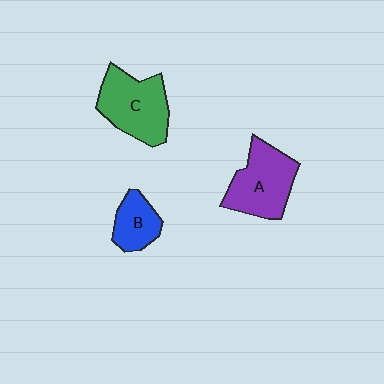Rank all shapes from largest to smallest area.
From largest to smallest: C (green), A (purple), B (blue).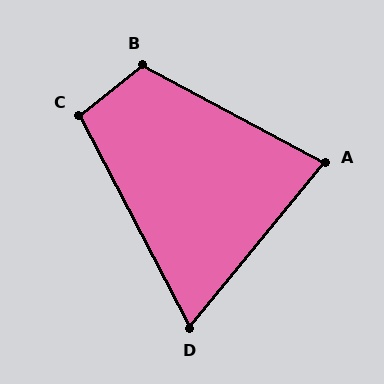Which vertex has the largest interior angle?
B, at approximately 113 degrees.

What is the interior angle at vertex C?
Approximately 101 degrees (obtuse).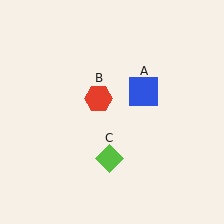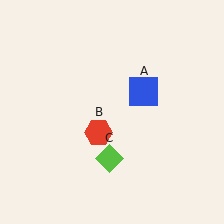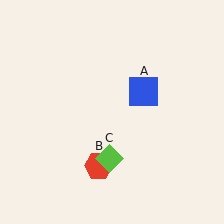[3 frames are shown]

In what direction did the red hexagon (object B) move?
The red hexagon (object B) moved down.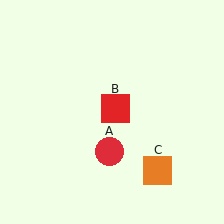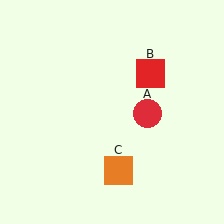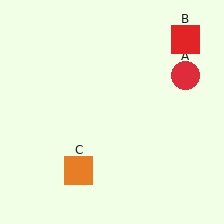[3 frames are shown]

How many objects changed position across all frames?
3 objects changed position: red circle (object A), red square (object B), orange square (object C).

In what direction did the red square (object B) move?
The red square (object B) moved up and to the right.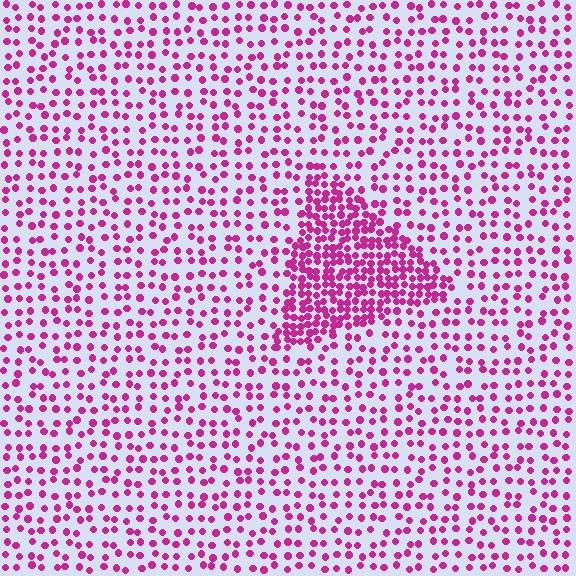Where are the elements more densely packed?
The elements are more densely packed inside the triangle boundary.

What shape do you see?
I see a triangle.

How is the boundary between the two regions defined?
The boundary is defined by a change in element density (approximately 2.4x ratio). All elements are the same color, size, and shape.